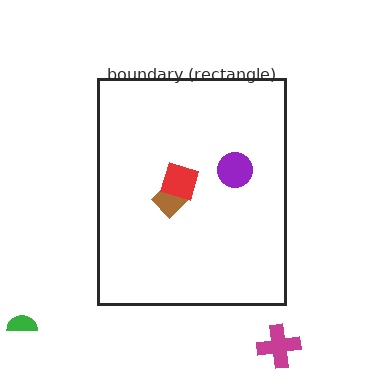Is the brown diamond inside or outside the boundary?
Inside.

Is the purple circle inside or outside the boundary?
Inside.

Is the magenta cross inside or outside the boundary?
Outside.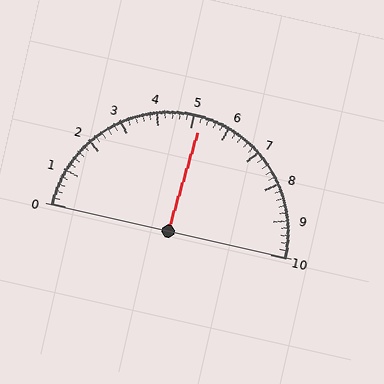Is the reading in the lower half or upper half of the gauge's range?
The reading is in the upper half of the range (0 to 10).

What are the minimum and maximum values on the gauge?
The gauge ranges from 0 to 10.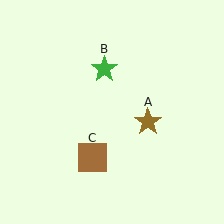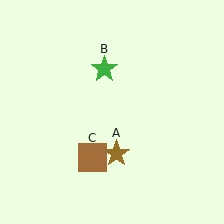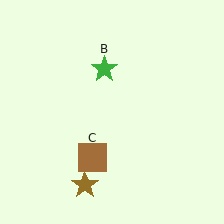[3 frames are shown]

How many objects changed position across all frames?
1 object changed position: brown star (object A).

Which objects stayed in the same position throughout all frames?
Green star (object B) and brown square (object C) remained stationary.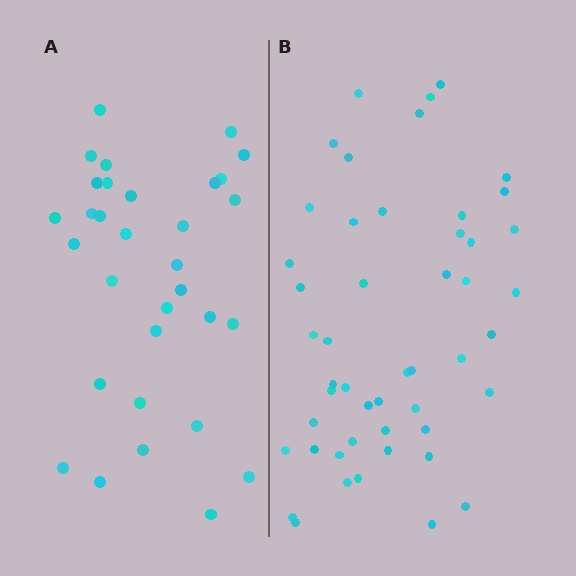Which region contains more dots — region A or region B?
Region B (the right region) has more dots.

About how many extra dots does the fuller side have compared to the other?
Region B has approximately 15 more dots than region A.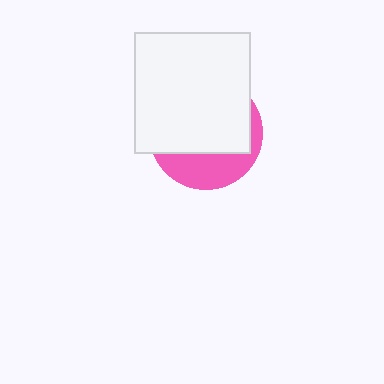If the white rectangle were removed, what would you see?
You would see the complete pink circle.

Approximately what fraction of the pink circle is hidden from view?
Roughly 68% of the pink circle is hidden behind the white rectangle.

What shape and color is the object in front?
The object in front is a white rectangle.